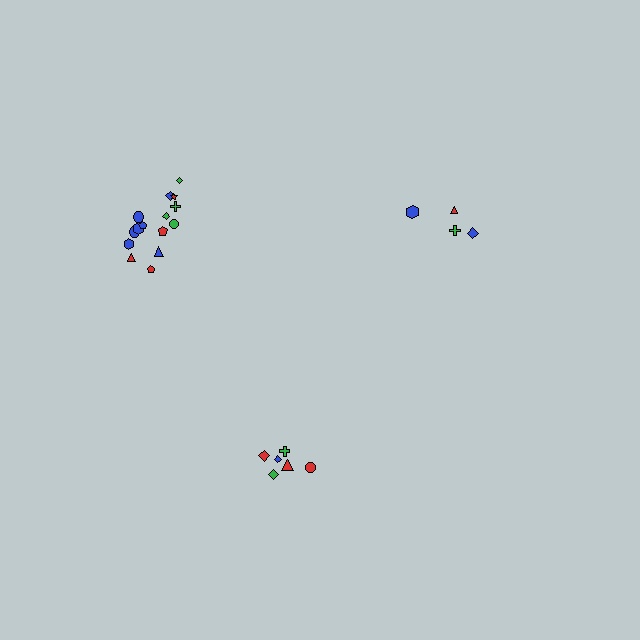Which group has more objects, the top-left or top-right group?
The top-left group.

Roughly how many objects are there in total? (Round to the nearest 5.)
Roughly 25 objects in total.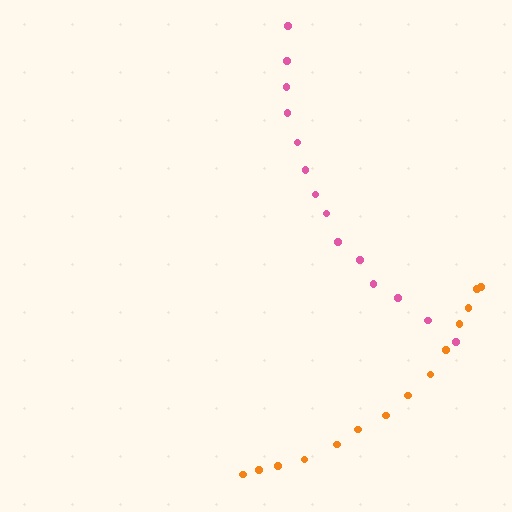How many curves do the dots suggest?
There are 2 distinct paths.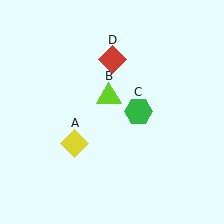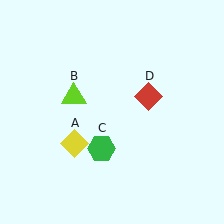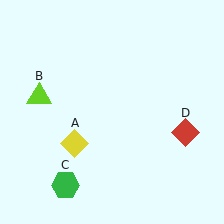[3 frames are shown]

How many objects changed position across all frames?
3 objects changed position: lime triangle (object B), green hexagon (object C), red diamond (object D).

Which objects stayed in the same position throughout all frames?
Yellow diamond (object A) remained stationary.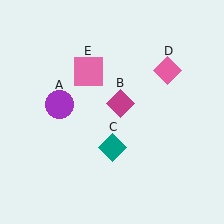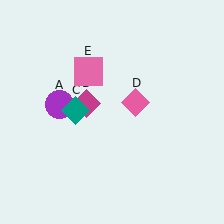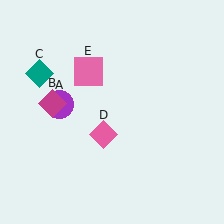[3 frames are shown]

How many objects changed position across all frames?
3 objects changed position: magenta diamond (object B), teal diamond (object C), pink diamond (object D).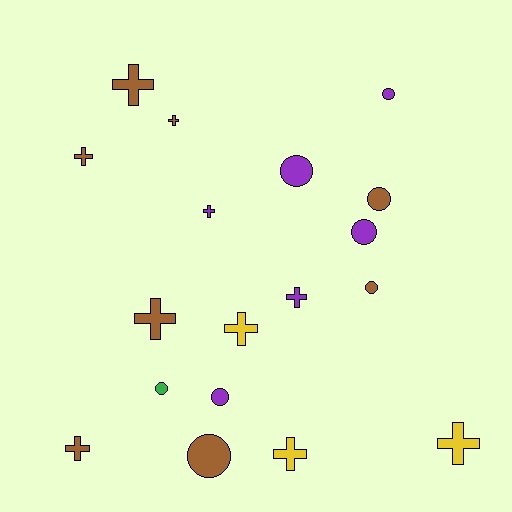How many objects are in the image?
There are 18 objects.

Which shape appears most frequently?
Cross, with 10 objects.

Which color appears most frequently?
Brown, with 8 objects.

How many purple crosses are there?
There are 2 purple crosses.